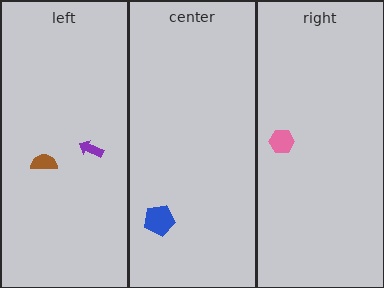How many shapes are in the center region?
1.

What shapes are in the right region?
The pink hexagon.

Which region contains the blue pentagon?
The center region.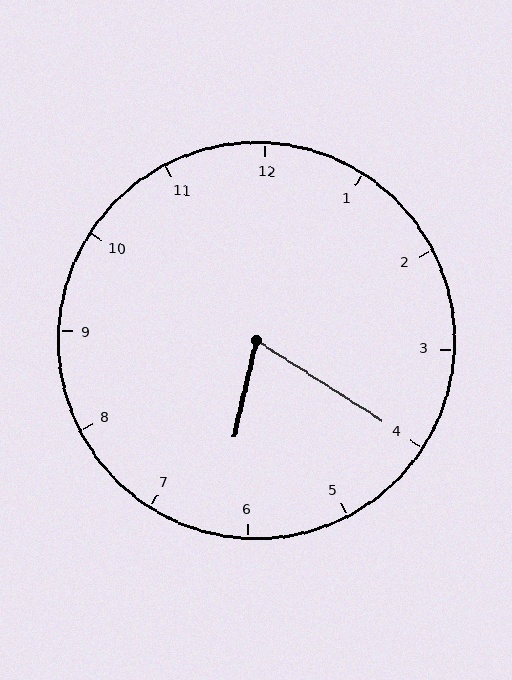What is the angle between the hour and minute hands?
Approximately 70 degrees.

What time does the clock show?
6:20.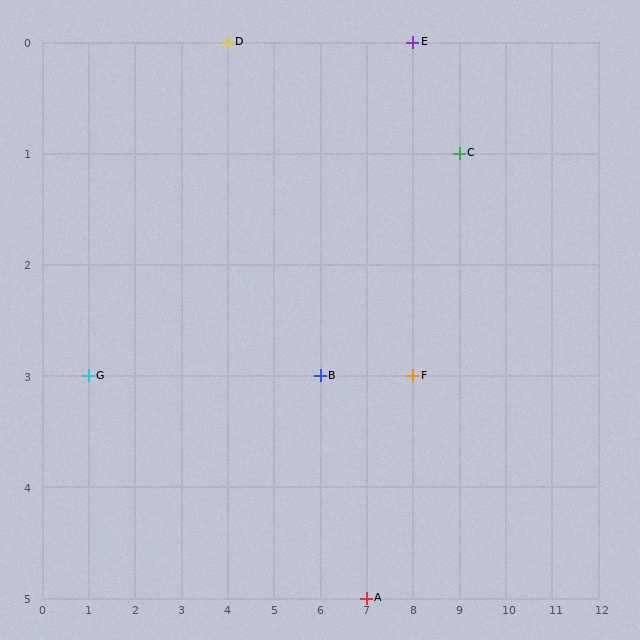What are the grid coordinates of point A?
Point A is at grid coordinates (7, 5).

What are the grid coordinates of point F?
Point F is at grid coordinates (8, 3).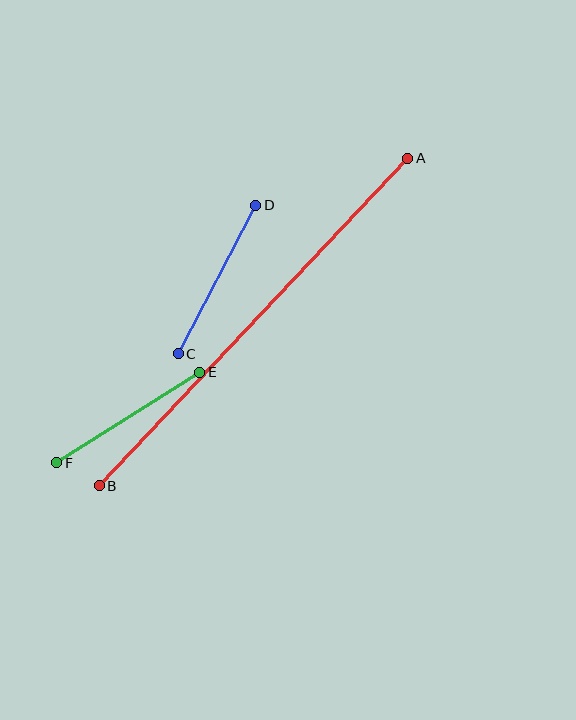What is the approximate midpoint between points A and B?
The midpoint is at approximately (254, 322) pixels.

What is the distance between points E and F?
The distance is approximately 169 pixels.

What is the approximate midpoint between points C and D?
The midpoint is at approximately (217, 280) pixels.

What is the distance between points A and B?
The distance is approximately 450 pixels.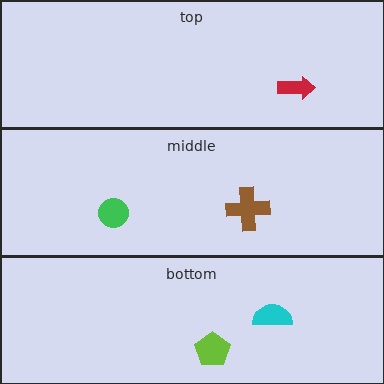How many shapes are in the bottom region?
2.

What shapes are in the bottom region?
The lime pentagon, the cyan semicircle.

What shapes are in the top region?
The red arrow.